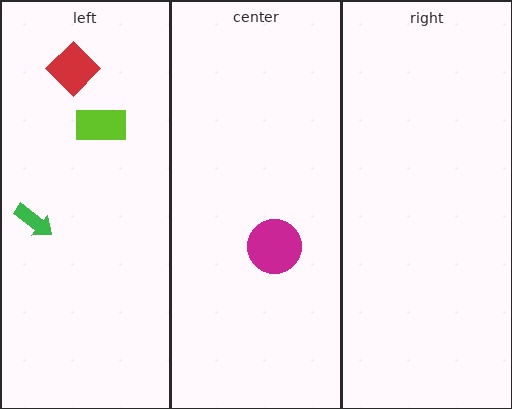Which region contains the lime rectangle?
The left region.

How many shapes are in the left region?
3.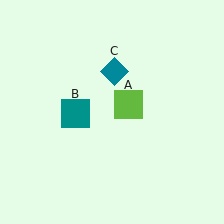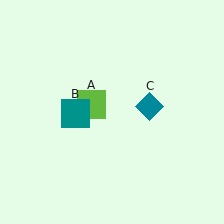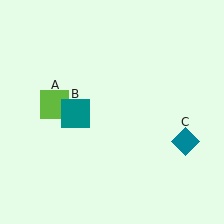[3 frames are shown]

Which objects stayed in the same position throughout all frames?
Teal square (object B) remained stationary.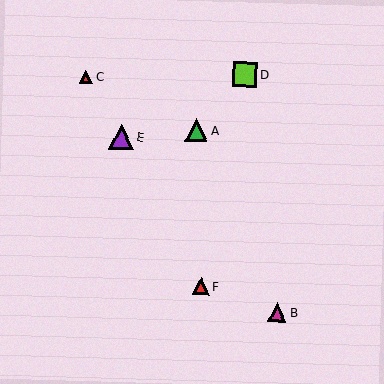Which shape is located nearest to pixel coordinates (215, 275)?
The red triangle (labeled F) at (201, 286) is nearest to that location.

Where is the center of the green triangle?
The center of the green triangle is at (196, 130).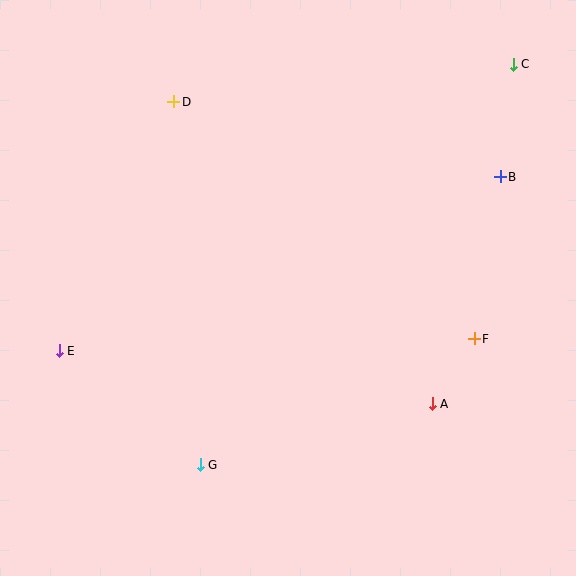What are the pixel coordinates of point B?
Point B is at (500, 177).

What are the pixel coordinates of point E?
Point E is at (59, 351).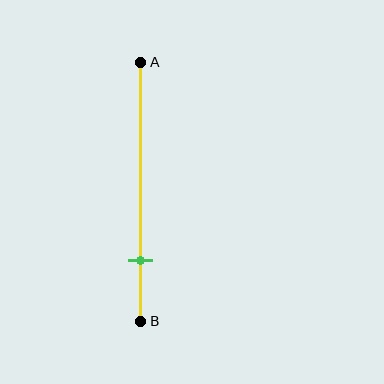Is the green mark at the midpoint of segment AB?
No, the mark is at about 75% from A, not at the 50% midpoint.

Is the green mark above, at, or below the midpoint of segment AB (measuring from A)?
The green mark is below the midpoint of segment AB.